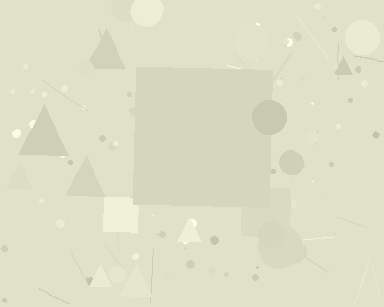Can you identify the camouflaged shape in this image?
The camouflaged shape is a square.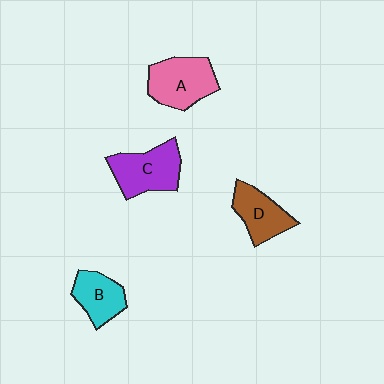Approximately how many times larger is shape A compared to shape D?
Approximately 1.3 times.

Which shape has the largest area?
Shape A (pink).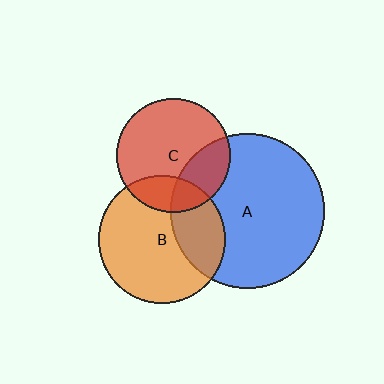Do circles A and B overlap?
Yes.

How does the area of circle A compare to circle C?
Approximately 1.8 times.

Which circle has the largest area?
Circle A (blue).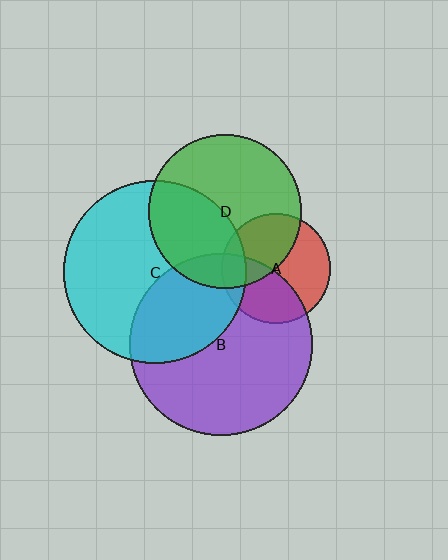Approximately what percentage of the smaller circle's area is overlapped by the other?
Approximately 40%.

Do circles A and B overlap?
Yes.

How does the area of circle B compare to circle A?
Approximately 2.8 times.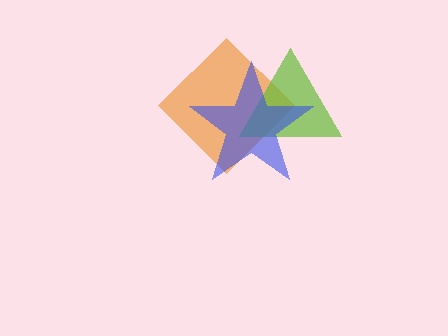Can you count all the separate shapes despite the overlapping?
Yes, there are 3 separate shapes.